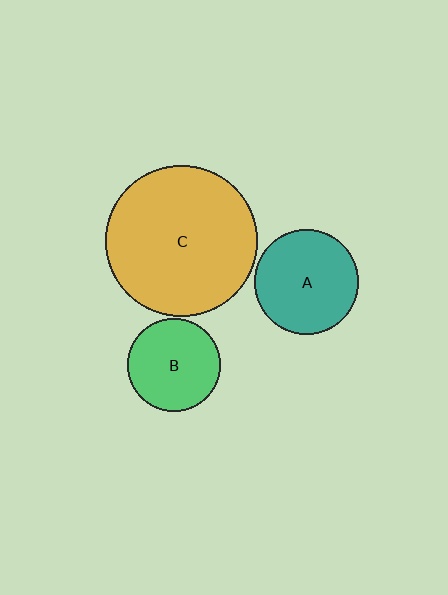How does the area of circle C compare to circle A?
Approximately 2.1 times.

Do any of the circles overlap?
No, none of the circles overlap.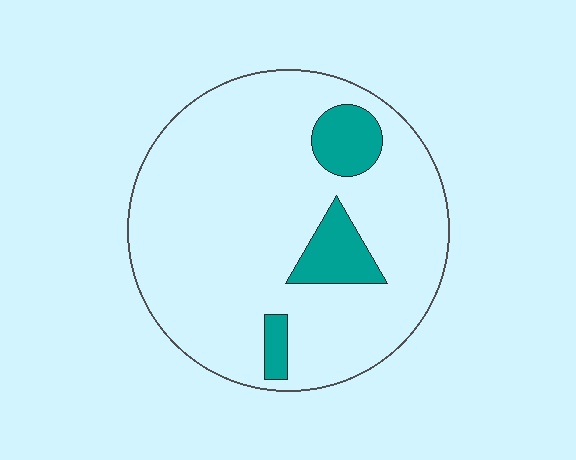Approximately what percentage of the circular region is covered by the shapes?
Approximately 15%.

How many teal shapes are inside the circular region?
3.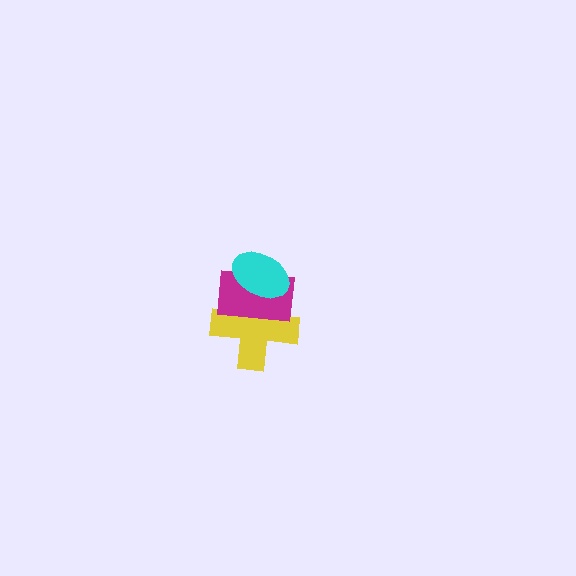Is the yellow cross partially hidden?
Yes, it is partially covered by another shape.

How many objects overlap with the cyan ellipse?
2 objects overlap with the cyan ellipse.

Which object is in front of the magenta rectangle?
The cyan ellipse is in front of the magenta rectangle.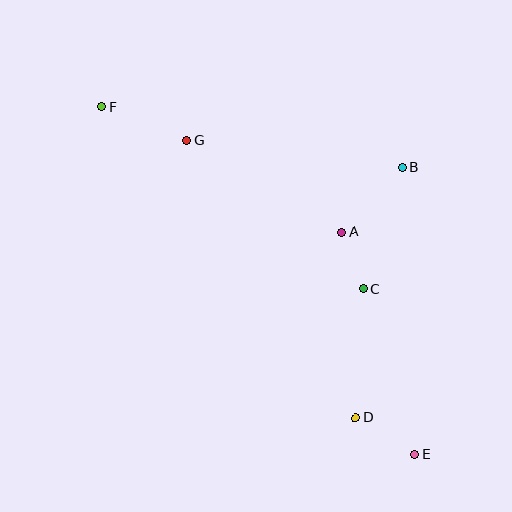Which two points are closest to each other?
Points A and C are closest to each other.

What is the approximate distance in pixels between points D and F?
The distance between D and F is approximately 402 pixels.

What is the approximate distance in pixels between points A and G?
The distance between A and G is approximately 179 pixels.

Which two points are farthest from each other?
Points E and F are farthest from each other.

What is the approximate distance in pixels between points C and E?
The distance between C and E is approximately 173 pixels.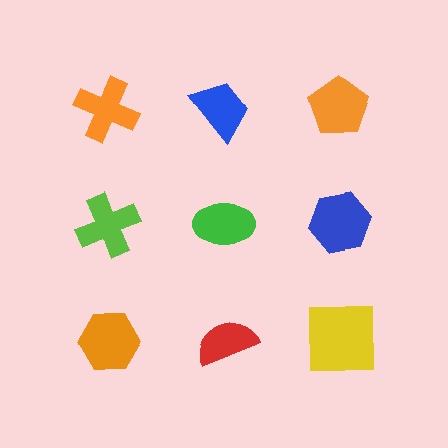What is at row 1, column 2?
A blue trapezoid.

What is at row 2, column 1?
A lime cross.